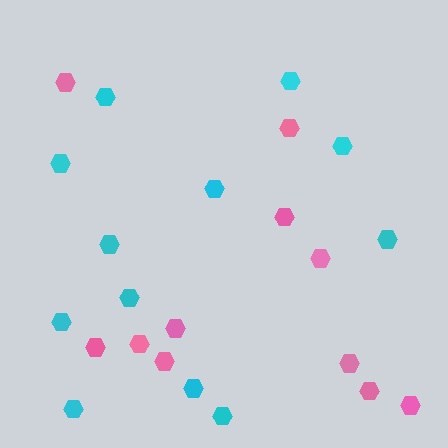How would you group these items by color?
There are 2 groups: one group of cyan hexagons (12) and one group of pink hexagons (11).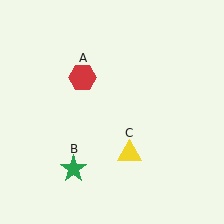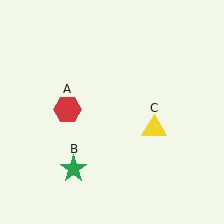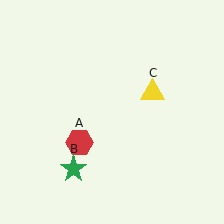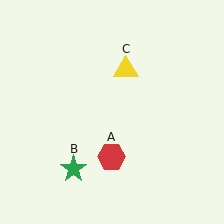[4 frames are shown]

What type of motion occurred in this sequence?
The red hexagon (object A), yellow triangle (object C) rotated counterclockwise around the center of the scene.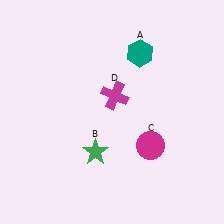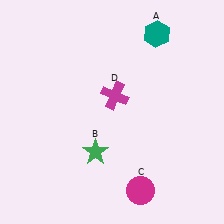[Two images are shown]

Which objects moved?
The objects that moved are: the teal hexagon (A), the magenta circle (C).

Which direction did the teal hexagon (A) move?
The teal hexagon (A) moved up.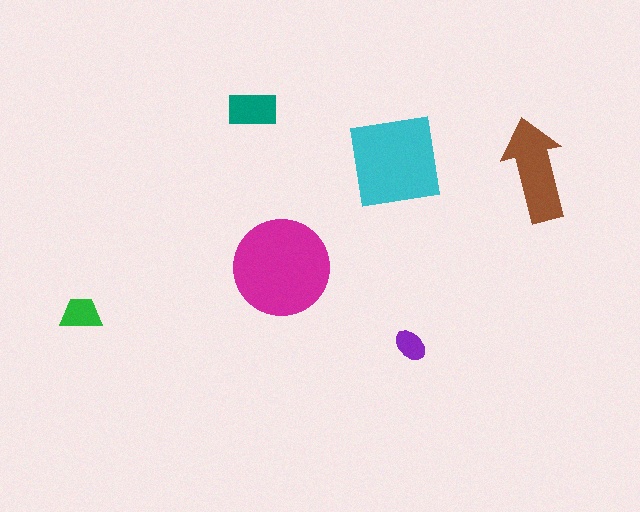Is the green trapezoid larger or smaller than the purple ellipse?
Larger.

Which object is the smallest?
The purple ellipse.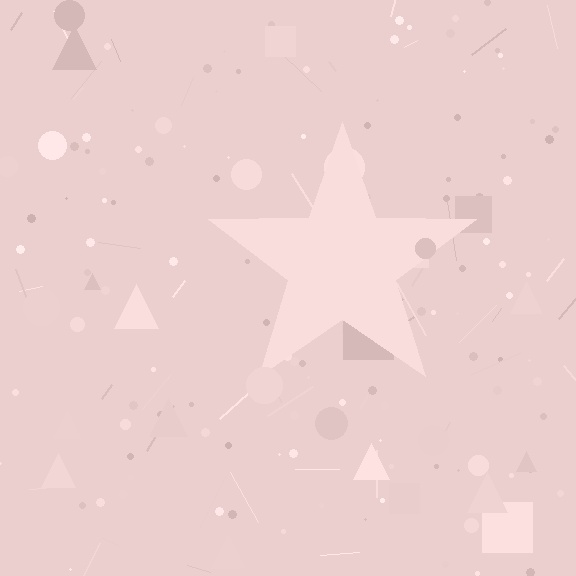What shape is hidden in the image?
A star is hidden in the image.